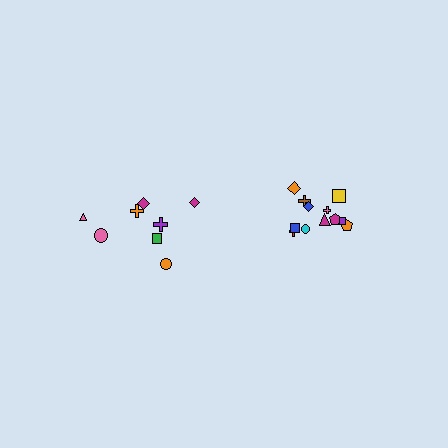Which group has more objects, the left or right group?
The right group.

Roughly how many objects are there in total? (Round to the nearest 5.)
Roughly 20 objects in total.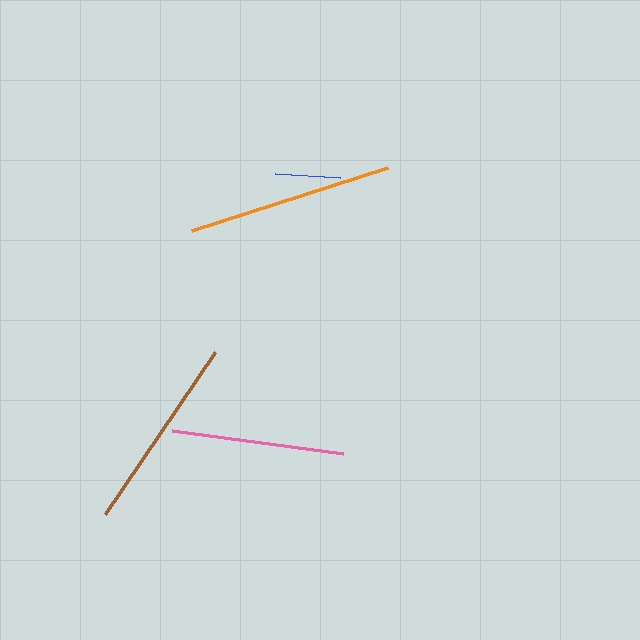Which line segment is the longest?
The orange line is the longest at approximately 206 pixels.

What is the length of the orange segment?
The orange segment is approximately 206 pixels long.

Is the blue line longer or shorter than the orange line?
The orange line is longer than the blue line.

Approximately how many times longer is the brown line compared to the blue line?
The brown line is approximately 3.0 times the length of the blue line.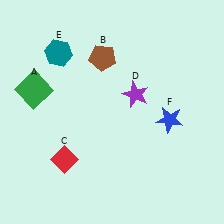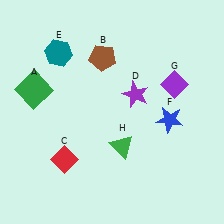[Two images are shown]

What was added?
A purple diamond (G), a green triangle (H) were added in Image 2.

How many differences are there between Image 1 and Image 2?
There are 2 differences between the two images.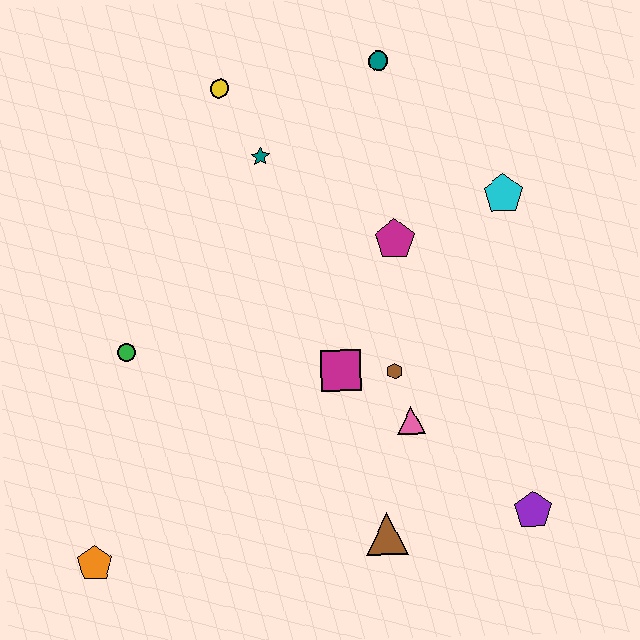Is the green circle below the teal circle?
Yes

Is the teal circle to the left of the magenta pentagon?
Yes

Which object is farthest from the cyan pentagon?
The orange pentagon is farthest from the cyan pentagon.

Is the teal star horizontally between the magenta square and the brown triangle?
No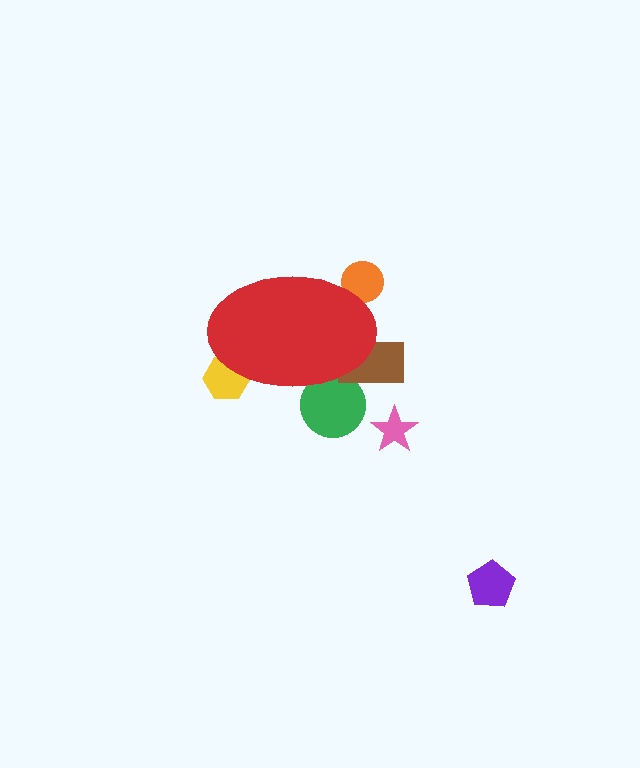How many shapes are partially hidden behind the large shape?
4 shapes are partially hidden.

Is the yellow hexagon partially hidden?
Yes, the yellow hexagon is partially hidden behind the red ellipse.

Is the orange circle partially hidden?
Yes, the orange circle is partially hidden behind the red ellipse.